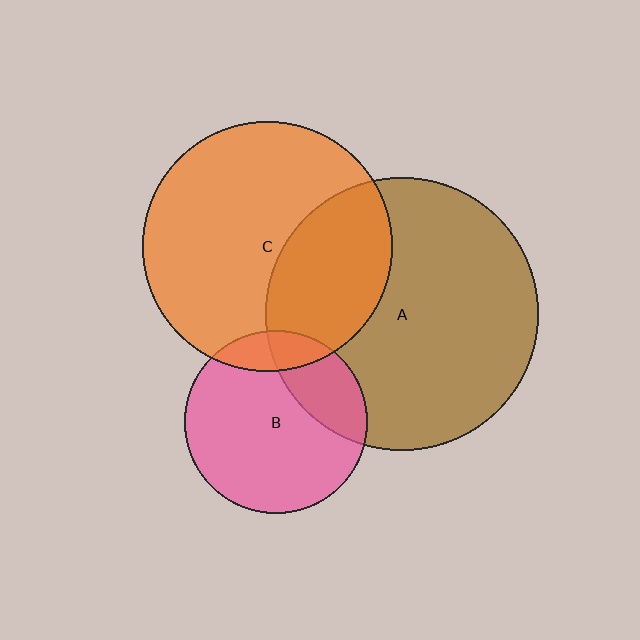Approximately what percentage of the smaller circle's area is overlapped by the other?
Approximately 25%.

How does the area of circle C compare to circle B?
Approximately 1.9 times.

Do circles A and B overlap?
Yes.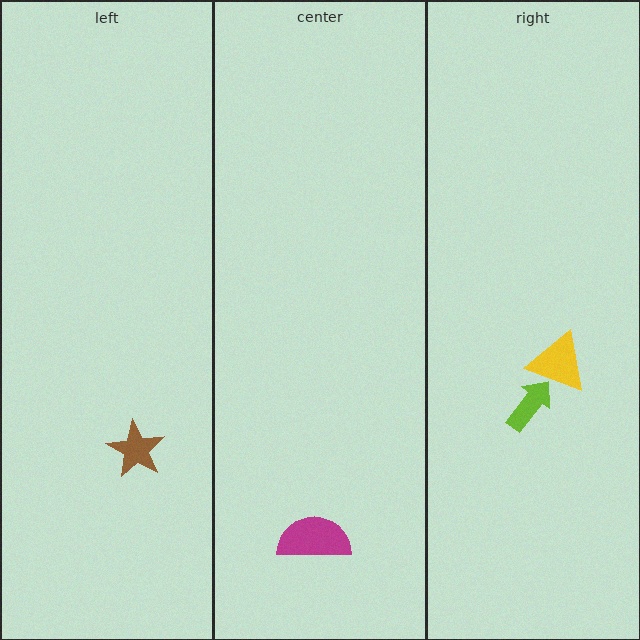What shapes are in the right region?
The lime arrow, the yellow triangle.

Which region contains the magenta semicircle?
The center region.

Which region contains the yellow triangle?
The right region.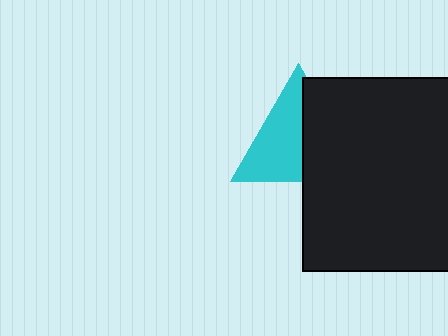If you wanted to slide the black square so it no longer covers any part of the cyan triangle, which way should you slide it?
Slide it right — that is the most direct way to separate the two shapes.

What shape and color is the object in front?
The object in front is a black square.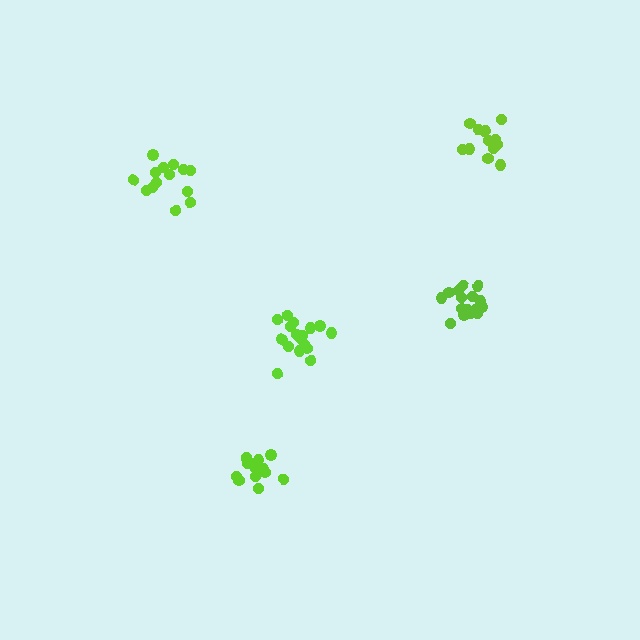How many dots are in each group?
Group 1: 17 dots, Group 2: 17 dots, Group 3: 16 dots, Group 4: 14 dots, Group 5: 13 dots (77 total).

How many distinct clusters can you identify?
There are 5 distinct clusters.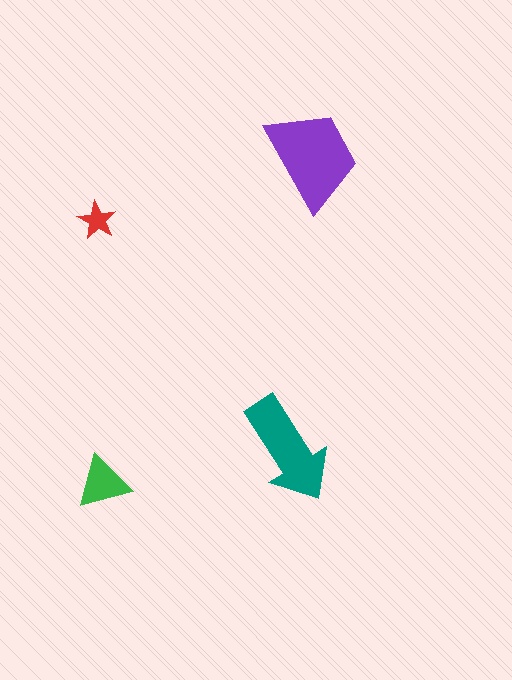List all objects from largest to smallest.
The purple trapezoid, the teal arrow, the green triangle, the red star.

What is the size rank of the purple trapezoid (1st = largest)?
1st.